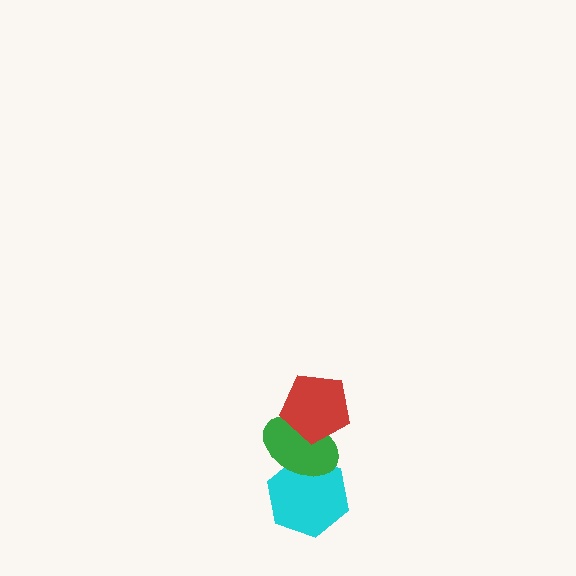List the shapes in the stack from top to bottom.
From top to bottom: the red pentagon, the green ellipse, the cyan hexagon.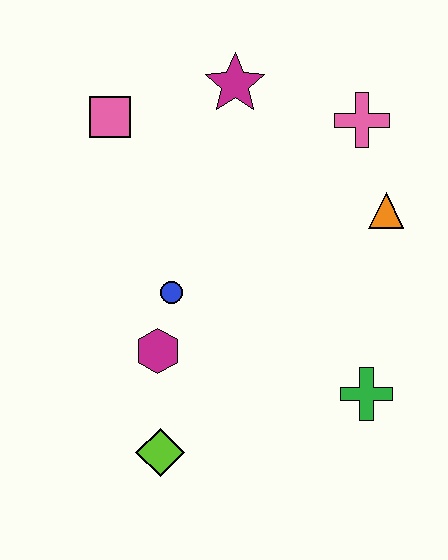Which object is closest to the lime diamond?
The magenta hexagon is closest to the lime diamond.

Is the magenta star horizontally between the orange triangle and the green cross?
No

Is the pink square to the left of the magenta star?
Yes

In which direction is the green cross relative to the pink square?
The green cross is below the pink square.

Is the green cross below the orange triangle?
Yes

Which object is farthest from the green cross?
The pink square is farthest from the green cross.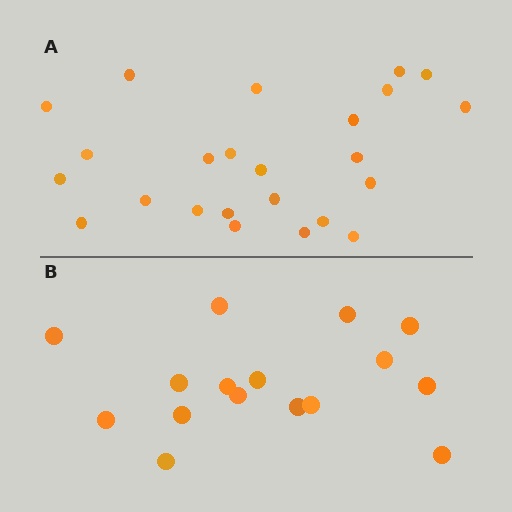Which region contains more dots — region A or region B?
Region A (the top region) has more dots.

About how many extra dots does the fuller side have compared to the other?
Region A has roughly 8 or so more dots than region B.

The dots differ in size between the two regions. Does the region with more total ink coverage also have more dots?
No. Region B has more total ink coverage because its dots are larger, but region A actually contains more individual dots. Total area can be misleading — the number of items is what matters here.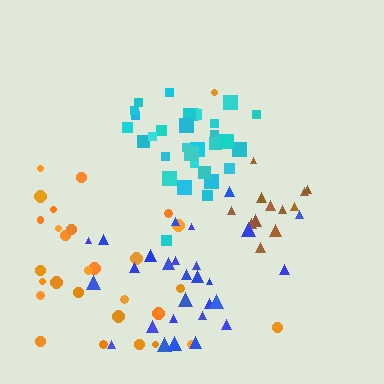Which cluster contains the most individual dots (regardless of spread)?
Cyan (33).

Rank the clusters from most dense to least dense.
cyan, brown, blue, orange.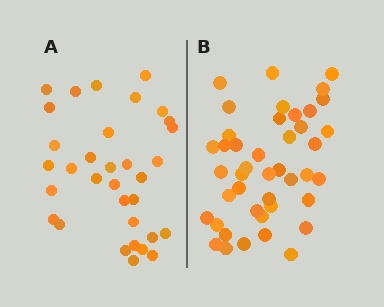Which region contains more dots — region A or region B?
Region B (the right region) has more dots.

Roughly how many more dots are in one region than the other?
Region B has roughly 10 or so more dots than region A.